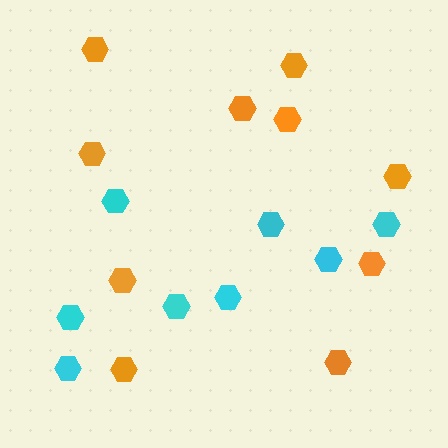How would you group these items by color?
There are 2 groups: one group of cyan hexagons (8) and one group of orange hexagons (10).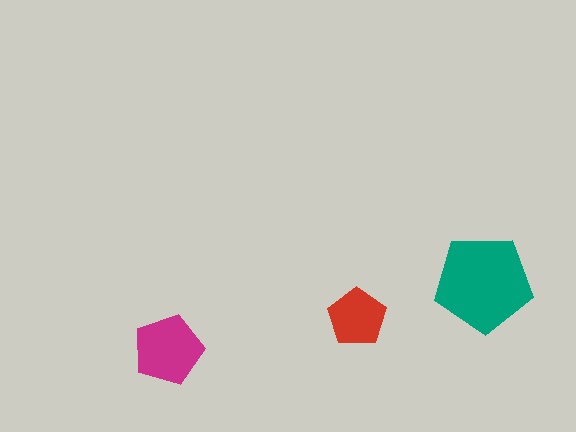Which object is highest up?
The teal pentagon is topmost.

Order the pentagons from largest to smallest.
the teal one, the magenta one, the red one.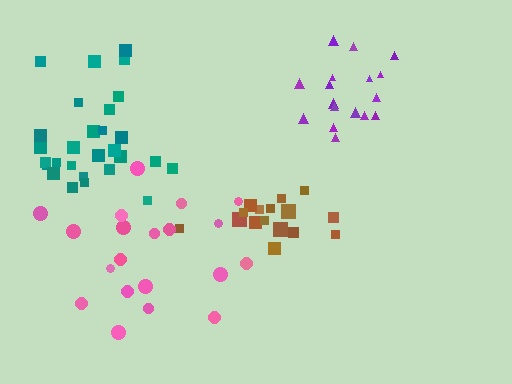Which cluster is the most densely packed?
Purple.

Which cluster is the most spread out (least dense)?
Pink.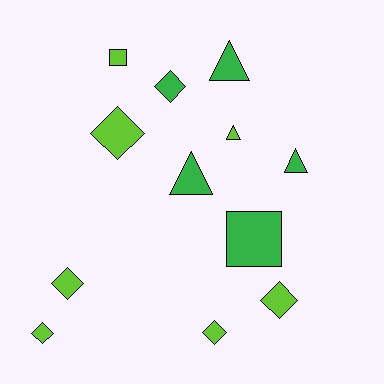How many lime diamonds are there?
There are 5 lime diamonds.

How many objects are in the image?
There are 12 objects.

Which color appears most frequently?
Lime, with 7 objects.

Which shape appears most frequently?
Diamond, with 6 objects.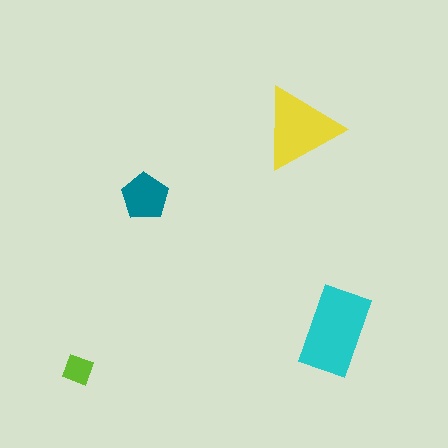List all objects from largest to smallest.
The cyan rectangle, the yellow triangle, the teal pentagon, the lime diamond.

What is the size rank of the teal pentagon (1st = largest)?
3rd.